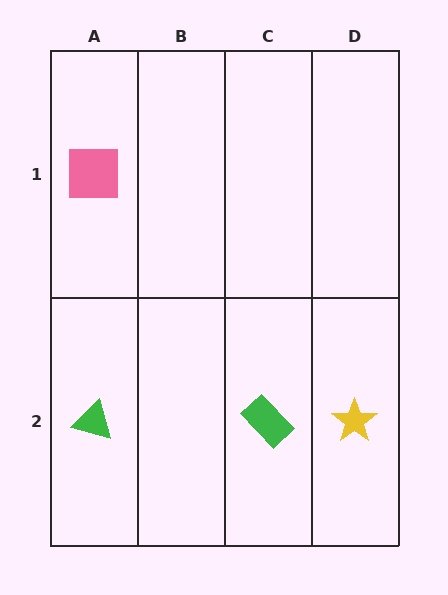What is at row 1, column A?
A pink square.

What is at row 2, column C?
A green rectangle.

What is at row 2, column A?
A green triangle.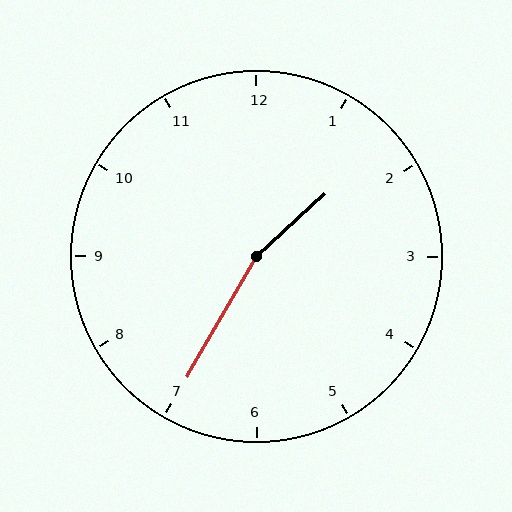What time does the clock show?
1:35.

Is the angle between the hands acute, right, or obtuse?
It is obtuse.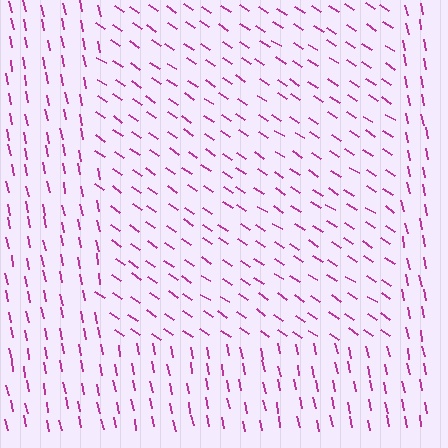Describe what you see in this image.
The image is filled with small magenta line segments. A rectangle region in the image has lines oriented differently from the surrounding lines, creating a visible texture boundary.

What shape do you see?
I see a rectangle.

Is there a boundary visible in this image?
Yes, there is a texture boundary formed by a change in line orientation.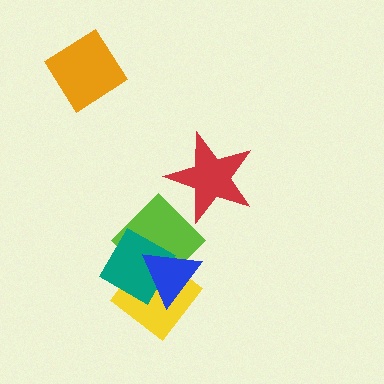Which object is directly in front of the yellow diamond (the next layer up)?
The lime diamond is directly in front of the yellow diamond.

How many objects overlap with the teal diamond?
3 objects overlap with the teal diamond.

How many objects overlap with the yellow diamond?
3 objects overlap with the yellow diamond.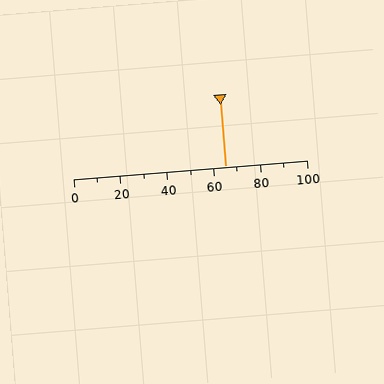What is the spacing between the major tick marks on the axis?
The major ticks are spaced 20 apart.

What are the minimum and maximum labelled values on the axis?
The axis runs from 0 to 100.